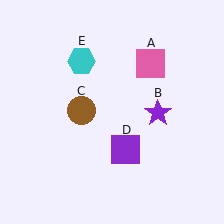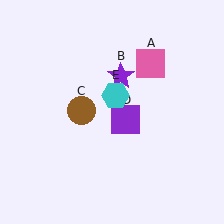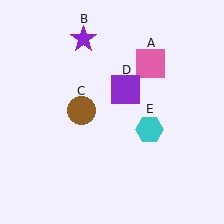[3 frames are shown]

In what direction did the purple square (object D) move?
The purple square (object D) moved up.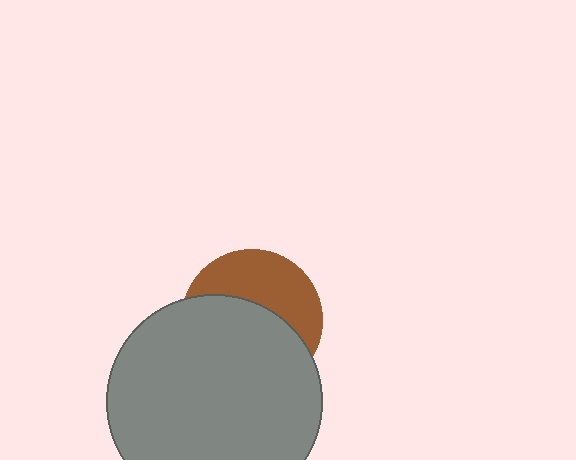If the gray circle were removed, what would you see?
You would see the complete brown circle.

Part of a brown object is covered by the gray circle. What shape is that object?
It is a circle.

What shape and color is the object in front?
The object in front is a gray circle.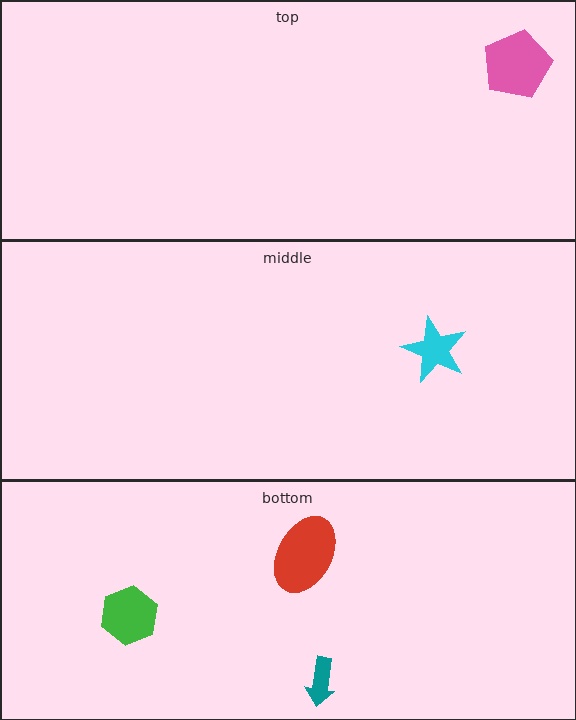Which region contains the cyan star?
The middle region.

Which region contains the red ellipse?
The bottom region.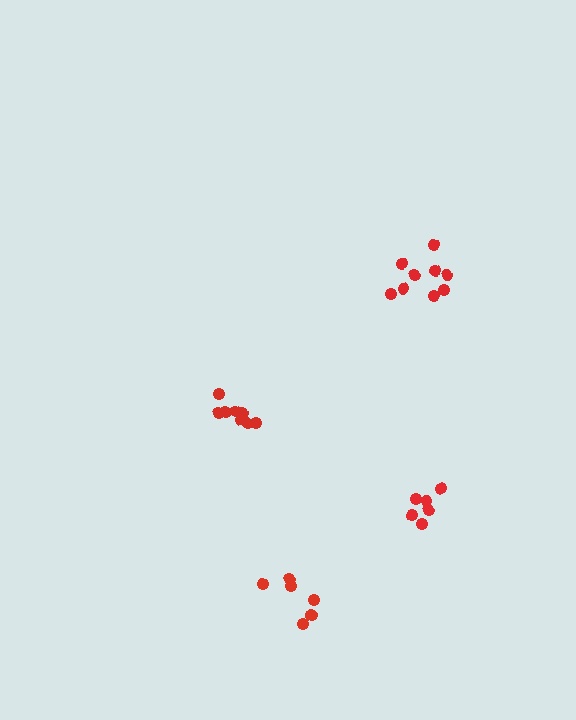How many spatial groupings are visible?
There are 4 spatial groupings.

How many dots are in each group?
Group 1: 9 dots, Group 2: 6 dots, Group 3: 9 dots, Group 4: 7 dots (31 total).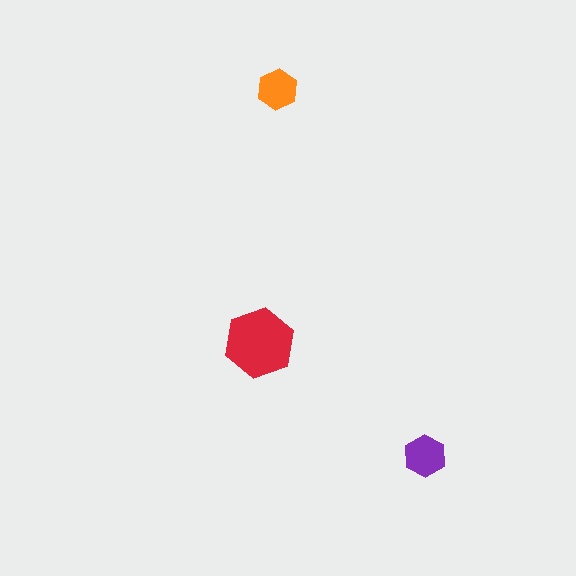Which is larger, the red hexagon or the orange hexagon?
The red one.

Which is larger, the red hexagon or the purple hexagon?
The red one.